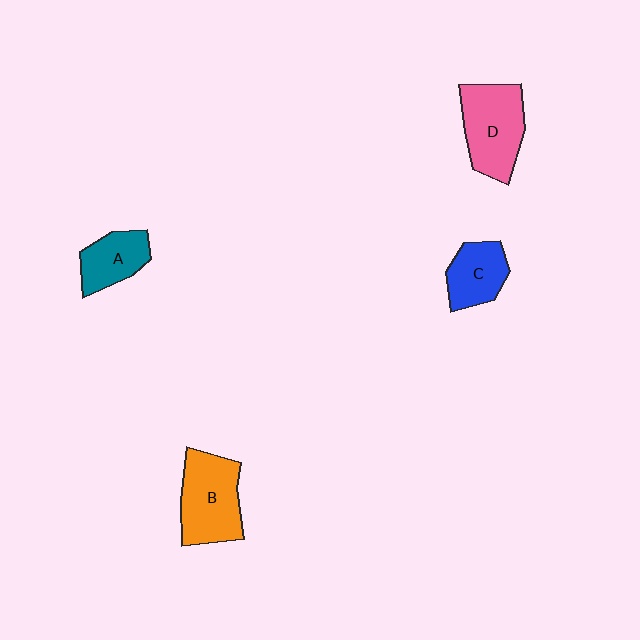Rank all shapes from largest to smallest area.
From largest to smallest: D (pink), B (orange), C (blue), A (teal).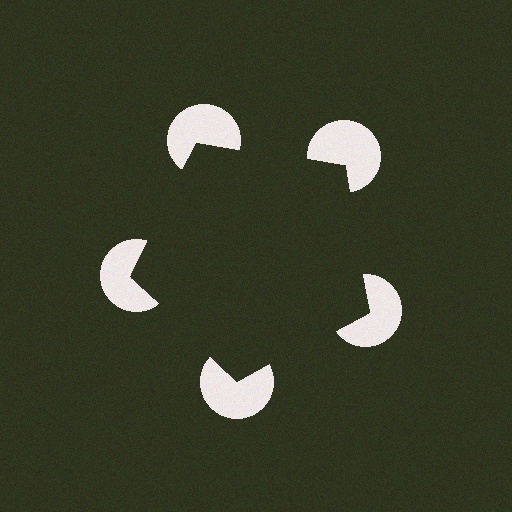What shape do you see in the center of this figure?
An illusory pentagon — its edges are inferred from the aligned wedge cuts in the pac-man discs, not physically drawn.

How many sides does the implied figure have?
5 sides.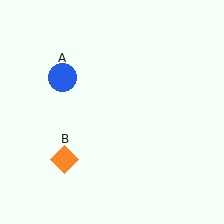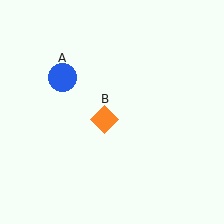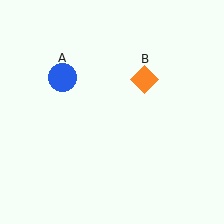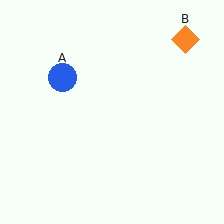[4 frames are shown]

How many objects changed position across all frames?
1 object changed position: orange diamond (object B).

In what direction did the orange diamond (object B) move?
The orange diamond (object B) moved up and to the right.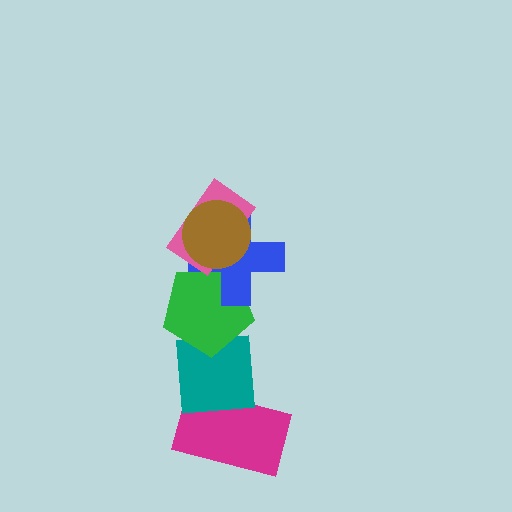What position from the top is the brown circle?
The brown circle is 1st from the top.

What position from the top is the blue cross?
The blue cross is 3rd from the top.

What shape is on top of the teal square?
The green pentagon is on top of the teal square.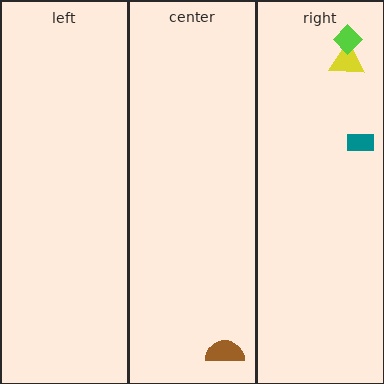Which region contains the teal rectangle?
The right region.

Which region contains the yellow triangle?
The right region.